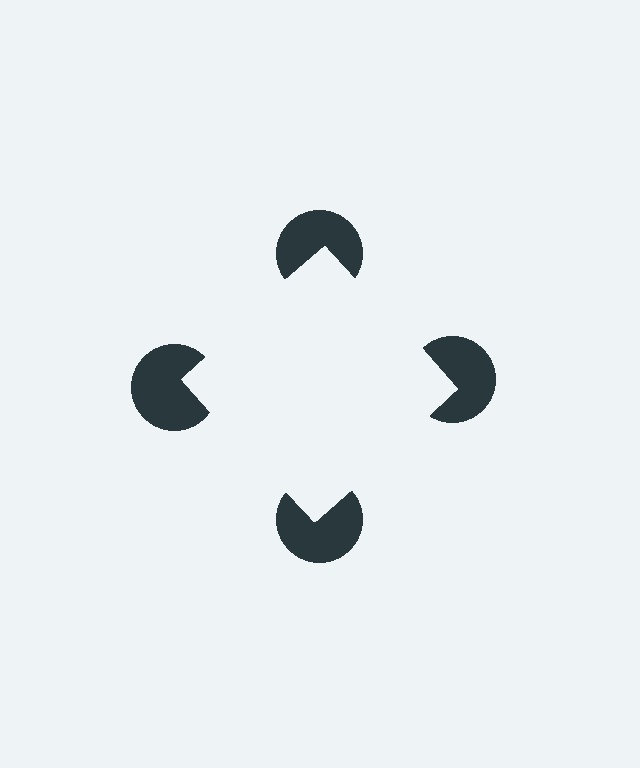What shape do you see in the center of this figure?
An illusory square — its edges are inferred from the aligned wedge cuts in the pac-man discs, not physically drawn.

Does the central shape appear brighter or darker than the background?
It typically appears slightly brighter than the background, even though no actual brightness change is drawn.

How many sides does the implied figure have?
4 sides.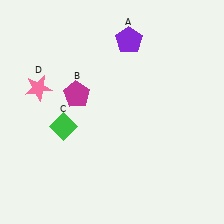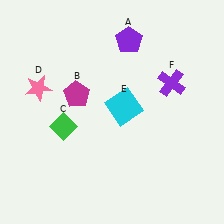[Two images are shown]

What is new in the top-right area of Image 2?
A cyan square (E) was added in the top-right area of Image 2.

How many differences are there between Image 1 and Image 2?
There are 2 differences between the two images.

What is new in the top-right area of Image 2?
A purple cross (F) was added in the top-right area of Image 2.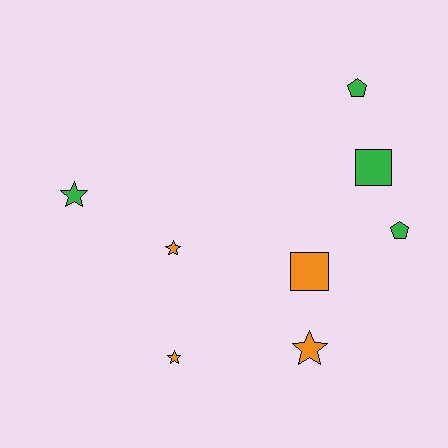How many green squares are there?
There is 1 green square.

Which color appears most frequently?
Orange, with 4 objects.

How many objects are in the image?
There are 8 objects.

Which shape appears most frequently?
Star, with 4 objects.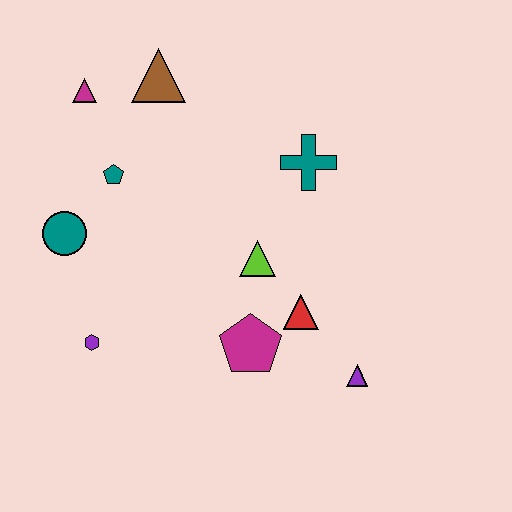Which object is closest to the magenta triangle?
The brown triangle is closest to the magenta triangle.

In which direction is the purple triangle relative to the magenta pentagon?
The purple triangle is to the right of the magenta pentagon.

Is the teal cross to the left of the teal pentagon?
No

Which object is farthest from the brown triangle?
The purple triangle is farthest from the brown triangle.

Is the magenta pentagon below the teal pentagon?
Yes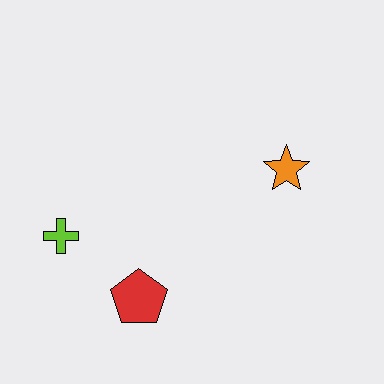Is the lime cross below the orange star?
Yes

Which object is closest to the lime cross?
The red pentagon is closest to the lime cross.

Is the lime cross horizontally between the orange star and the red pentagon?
No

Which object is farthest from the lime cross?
The orange star is farthest from the lime cross.